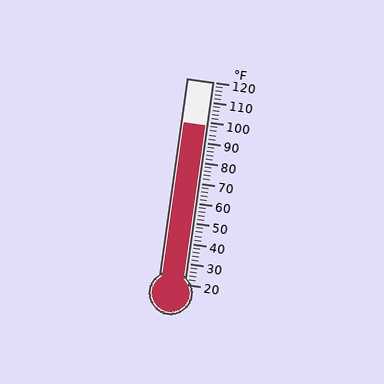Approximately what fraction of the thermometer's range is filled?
The thermometer is filled to approximately 80% of its range.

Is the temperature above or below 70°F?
The temperature is above 70°F.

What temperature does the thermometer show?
The thermometer shows approximately 98°F.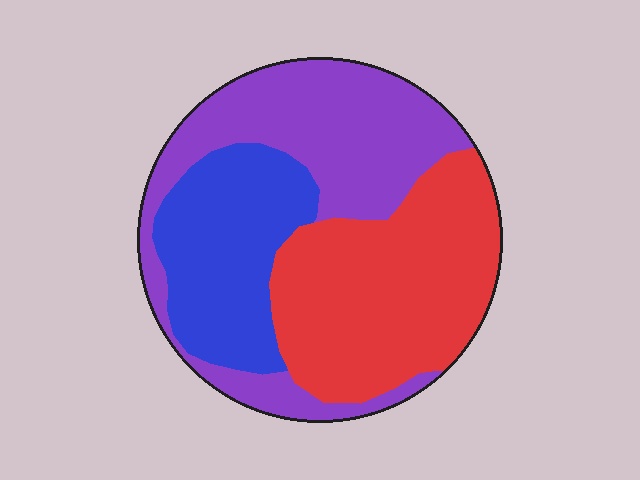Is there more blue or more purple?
Purple.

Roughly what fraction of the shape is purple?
Purple takes up between a third and a half of the shape.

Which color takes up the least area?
Blue, at roughly 25%.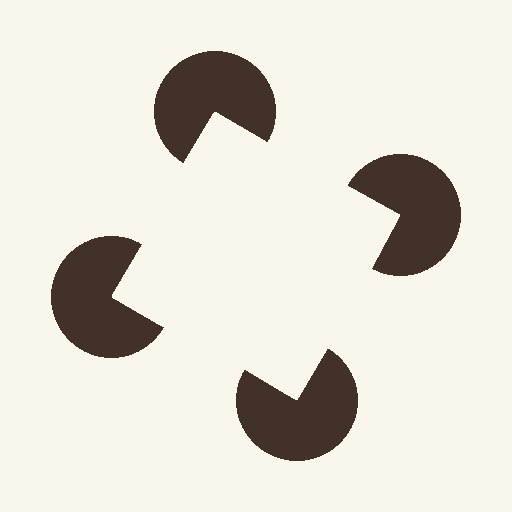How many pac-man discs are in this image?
There are 4 — one at each vertex of the illusory square.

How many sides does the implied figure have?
4 sides.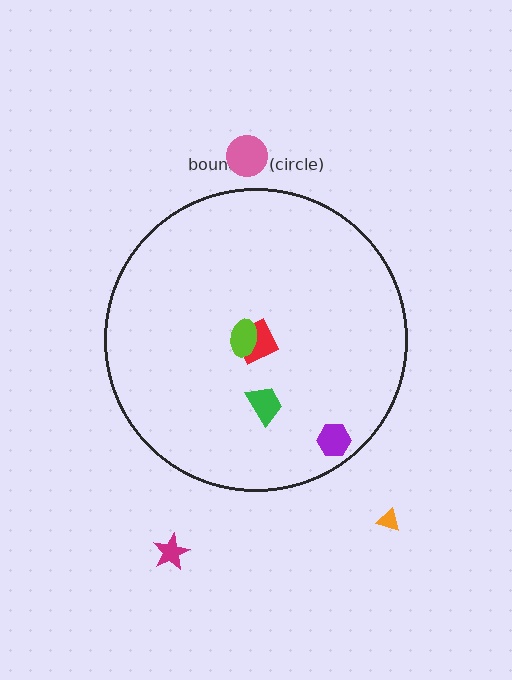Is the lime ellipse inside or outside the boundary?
Inside.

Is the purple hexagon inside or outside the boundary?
Inside.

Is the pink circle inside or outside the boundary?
Outside.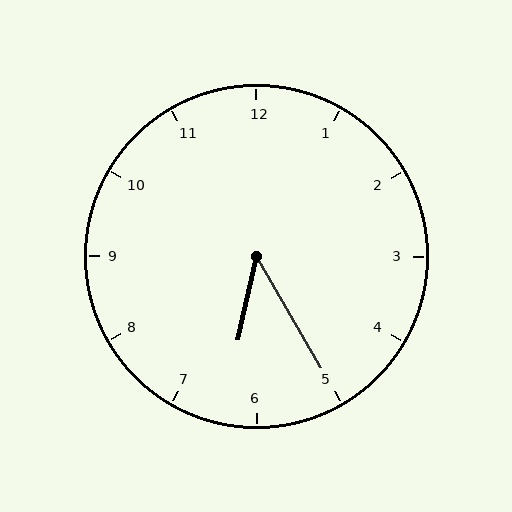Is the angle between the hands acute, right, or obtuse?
It is acute.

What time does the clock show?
6:25.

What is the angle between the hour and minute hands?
Approximately 42 degrees.